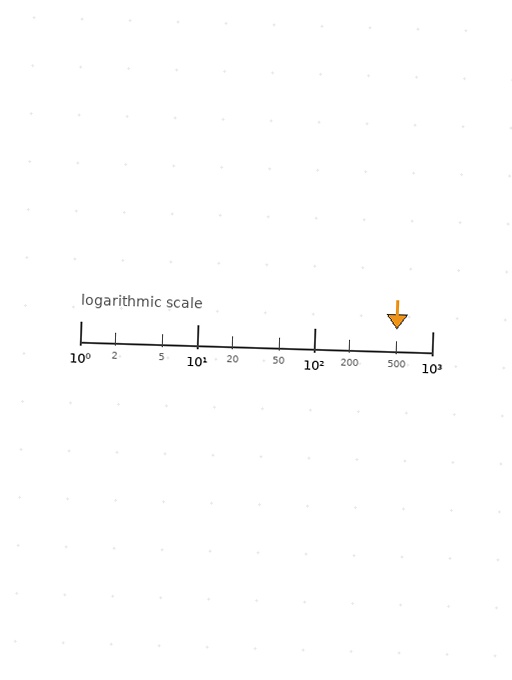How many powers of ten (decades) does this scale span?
The scale spans 3 decades, from 1 to 1000.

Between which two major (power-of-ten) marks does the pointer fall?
The pointer is between 100 and 1000.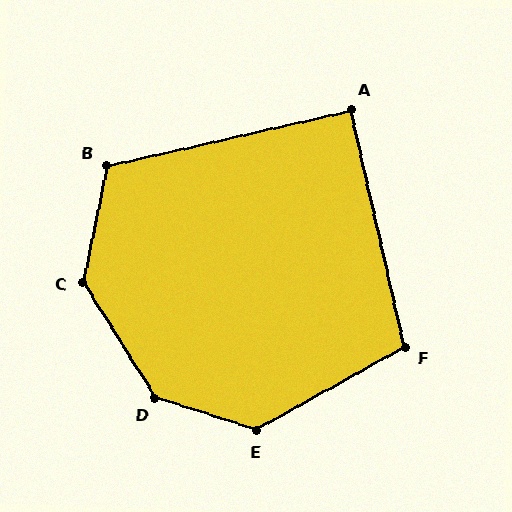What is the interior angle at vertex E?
Approximately 133 degrees (obtuse).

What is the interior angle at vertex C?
Approximately 137 degrees (obtuse).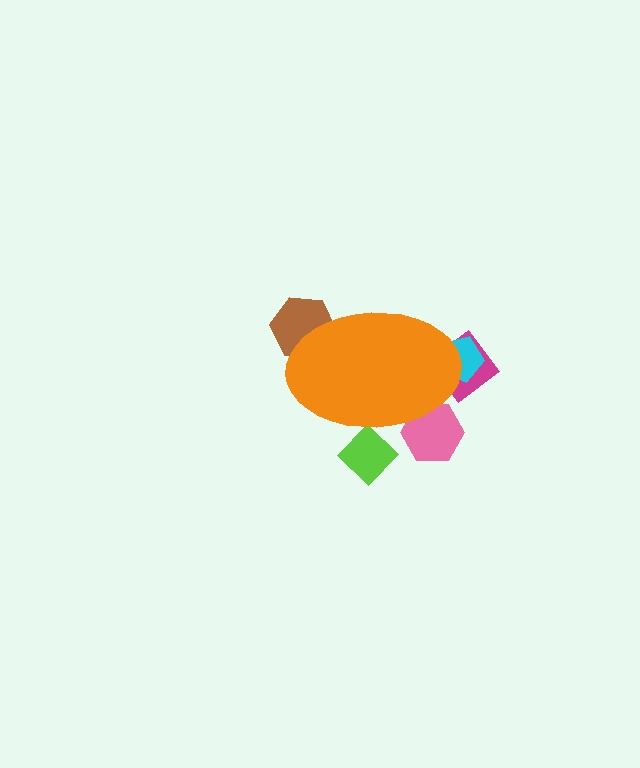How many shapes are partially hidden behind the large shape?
5 shapes are partially hidden.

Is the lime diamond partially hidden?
Yes, the lime diamond is partially hidden behind the orange ellipse.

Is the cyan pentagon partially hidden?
Yes, the cyan pentagon is partially hidden behind the orange ellipse.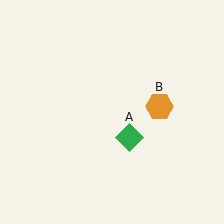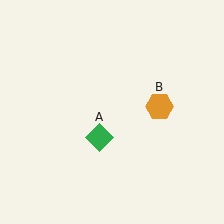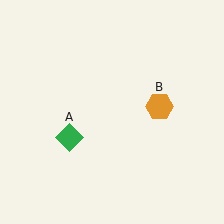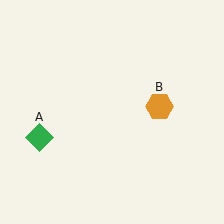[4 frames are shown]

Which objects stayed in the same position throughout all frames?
Orange hexagon (object B) remained stationary.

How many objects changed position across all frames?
1 object changed position: green diamond (object A).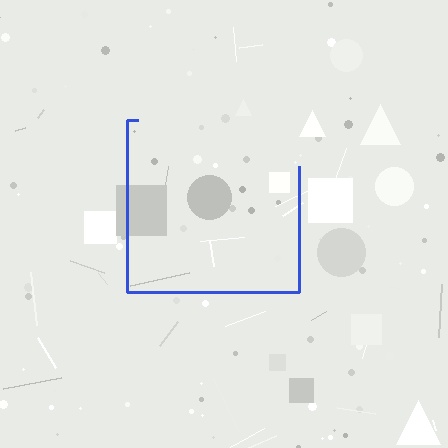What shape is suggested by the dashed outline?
The dashed outline suggests a square.